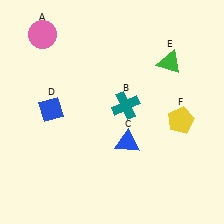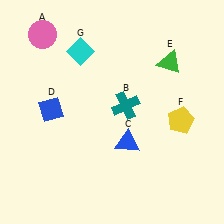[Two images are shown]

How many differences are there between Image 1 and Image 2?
There is 1 difference between the two images.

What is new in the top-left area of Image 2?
A cyan diamond (G) was added in the top-left area of Image 2.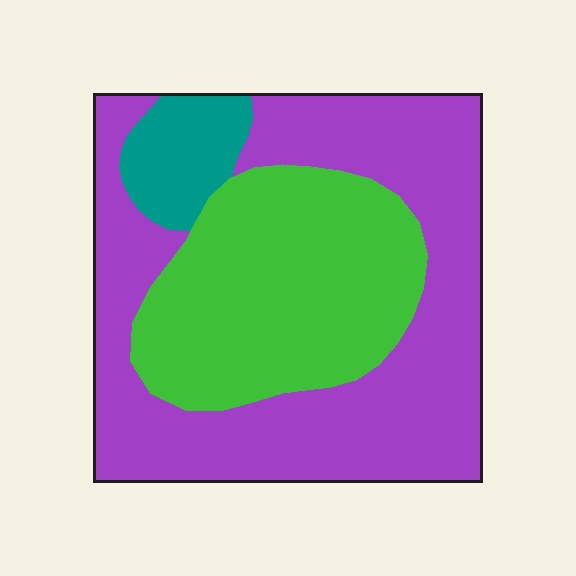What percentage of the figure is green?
Green takes up between a third and a half of the figure.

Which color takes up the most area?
Purple, at roughly 55%.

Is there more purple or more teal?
Purple.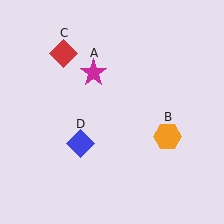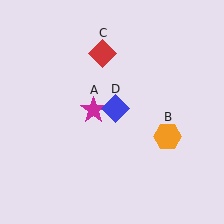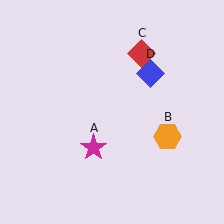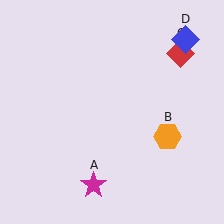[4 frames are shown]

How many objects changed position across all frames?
3 objects changed position: magenta star (object A), red diamond (object C), blue diamond (object D).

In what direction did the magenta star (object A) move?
The magenta star (object A) moved down.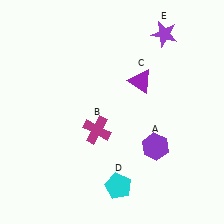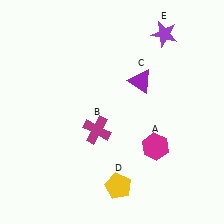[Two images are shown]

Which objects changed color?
A changed from purple to magenta. D changed from cyan to yellow.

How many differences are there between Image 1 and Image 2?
There are 2 differences between the two images.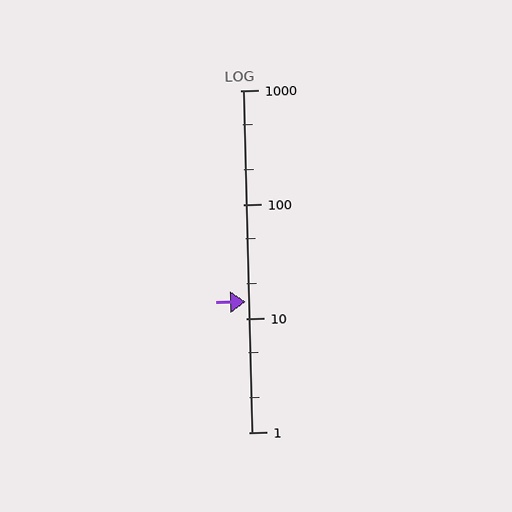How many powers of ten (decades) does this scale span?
The scale spans 3 decades, from 1 to 1000.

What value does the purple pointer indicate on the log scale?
The pointer indicates approximately 14.